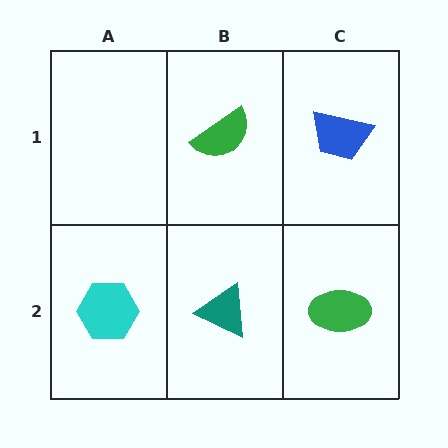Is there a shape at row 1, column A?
No, that cell is empty.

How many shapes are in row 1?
2 shapes.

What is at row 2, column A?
A cyan hexagon.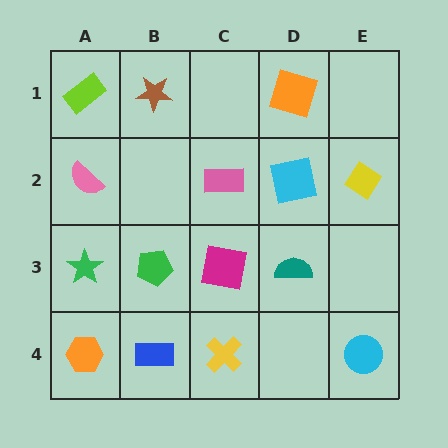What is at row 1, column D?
An orange square.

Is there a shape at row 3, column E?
No, that cell is empty.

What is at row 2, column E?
A yellow diamond.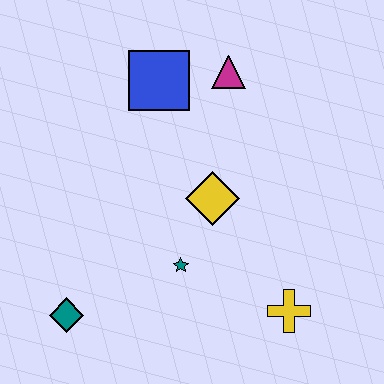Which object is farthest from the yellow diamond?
The teal diamond is farthest from the yellow diamond.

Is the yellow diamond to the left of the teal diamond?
No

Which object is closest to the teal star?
The yellow diamond is closest to the teal star.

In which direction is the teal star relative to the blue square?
The teal star is below the blue square.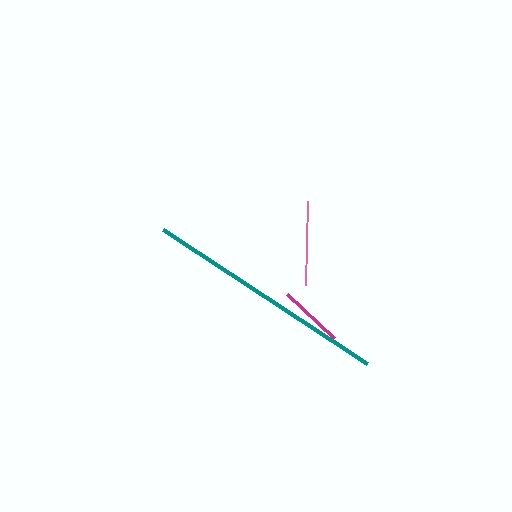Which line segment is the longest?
The teal line is the longest at approximately 244 pixels.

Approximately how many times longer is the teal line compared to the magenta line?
The teal line is approximately 3.8 times the length of the magenta line.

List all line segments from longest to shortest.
From longest to shortest: teal, pink, magenta.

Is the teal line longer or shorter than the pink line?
The teal line is longer than the pink line.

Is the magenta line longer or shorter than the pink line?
The pink line is longer than the magenta line.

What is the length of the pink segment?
The pink segment is approximately 84 pixels long.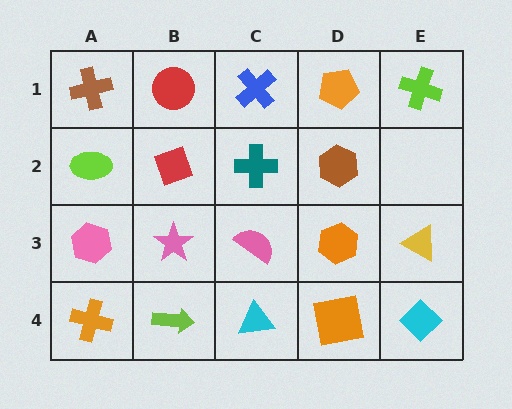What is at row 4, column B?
A lime arrow.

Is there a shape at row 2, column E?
No, that cell is empty.